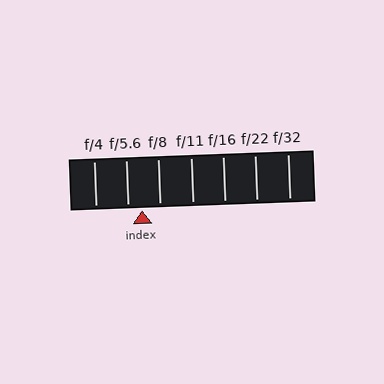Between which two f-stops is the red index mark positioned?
The index mark is between f/5.6 and f/8.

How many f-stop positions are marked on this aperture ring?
There are 7 f-stop positions marked.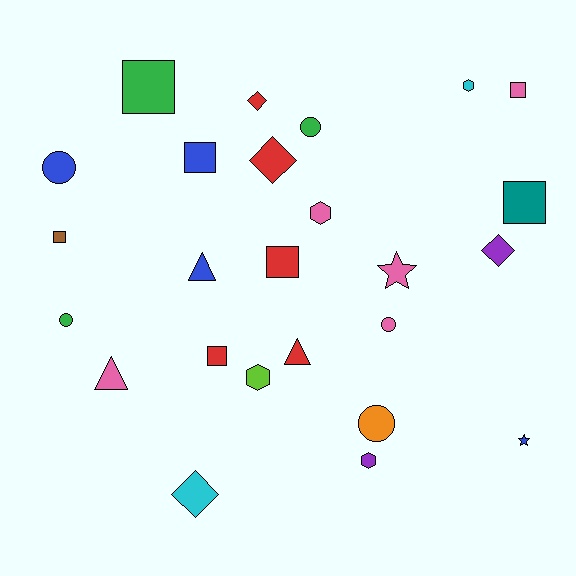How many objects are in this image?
There are 25 objects.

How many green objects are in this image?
There are 3 green objects.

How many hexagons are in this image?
There are 4 hexagons.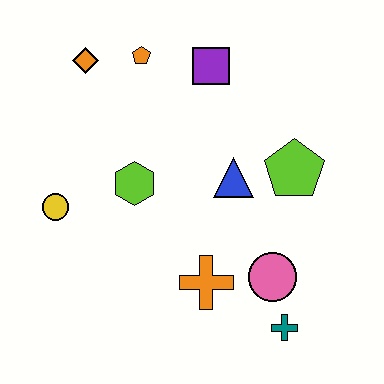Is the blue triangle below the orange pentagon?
Yes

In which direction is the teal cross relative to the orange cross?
The teal cross is to the right of the orange cross.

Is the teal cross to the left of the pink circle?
No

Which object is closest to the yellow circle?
The lime hexagon is closest to the yellow circle.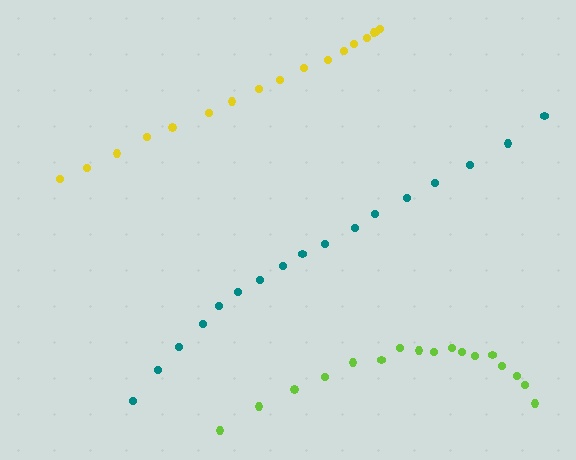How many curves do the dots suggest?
There are 3 distinct paths.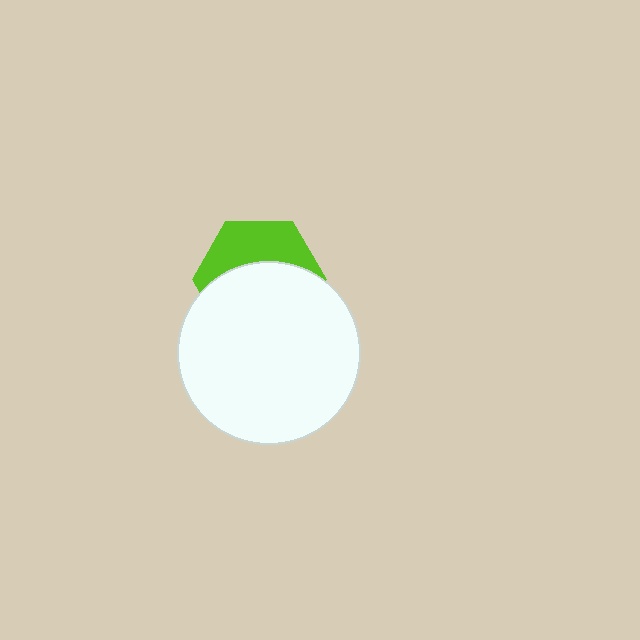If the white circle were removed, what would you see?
You would see the complete lime hexagon.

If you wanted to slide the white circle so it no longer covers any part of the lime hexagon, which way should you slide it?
Slide it down — that is the most direct way to separate the two shapes.